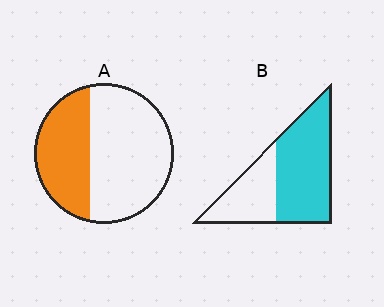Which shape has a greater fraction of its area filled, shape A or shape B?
Shape B.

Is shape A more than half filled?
No.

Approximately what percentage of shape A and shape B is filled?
A is approximately 35% and B is approximately 65%.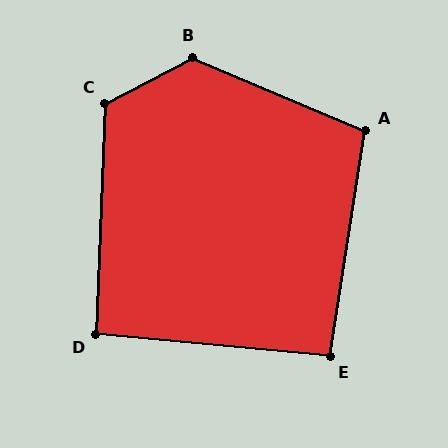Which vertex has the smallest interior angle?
D, at approximately 93 degrees.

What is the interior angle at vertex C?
Approximately 120 degrees (obtuse).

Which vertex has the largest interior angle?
B, at approximately 129 degrees.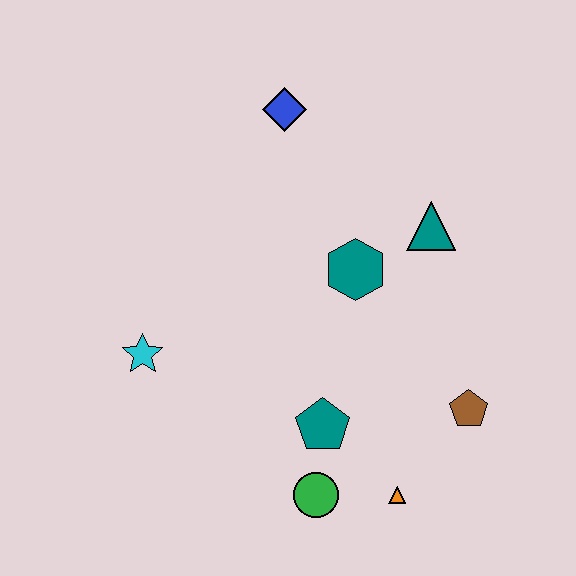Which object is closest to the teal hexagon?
The teal triangle is closest to the teal hexagon.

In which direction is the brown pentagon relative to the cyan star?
The brown pentagon is to the right of the cyan star.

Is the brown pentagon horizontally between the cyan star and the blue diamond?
No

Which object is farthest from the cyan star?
The brown pentagon is farthest from the cyan star.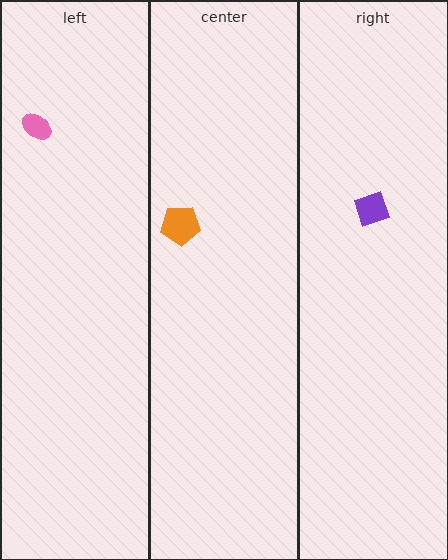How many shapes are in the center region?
1.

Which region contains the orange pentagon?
The center region.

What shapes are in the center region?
The orange pentagon.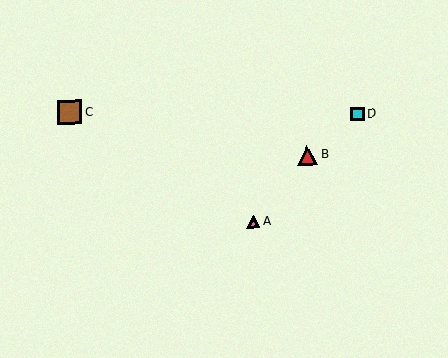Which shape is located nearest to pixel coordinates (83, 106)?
The brown square (labeled C) at (70, 112) is nearest to that location.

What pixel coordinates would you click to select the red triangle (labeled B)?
Click at (307, 155) to select the red triangle B.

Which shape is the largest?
The brown square (labeled C) is the largest.